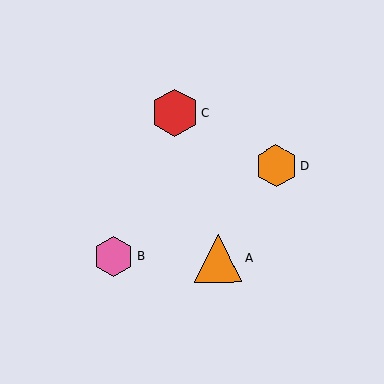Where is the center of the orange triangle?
The center of the orange triangle is at (218, 258).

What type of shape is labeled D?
Shape D is an orange hexagon.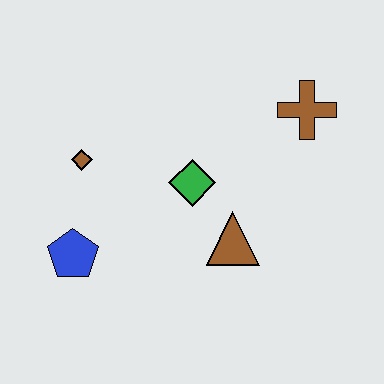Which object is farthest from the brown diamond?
The brown cross is farthest from the brown diamond.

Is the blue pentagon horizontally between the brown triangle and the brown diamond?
No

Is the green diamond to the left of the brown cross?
Yes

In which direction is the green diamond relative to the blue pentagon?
The green diamond is to the right of the blue pentagon.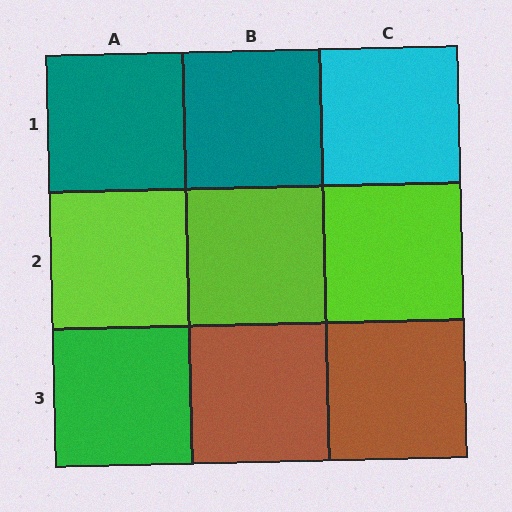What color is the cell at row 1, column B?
Teal.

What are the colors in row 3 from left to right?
Green, brown, brown.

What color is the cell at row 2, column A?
Lime.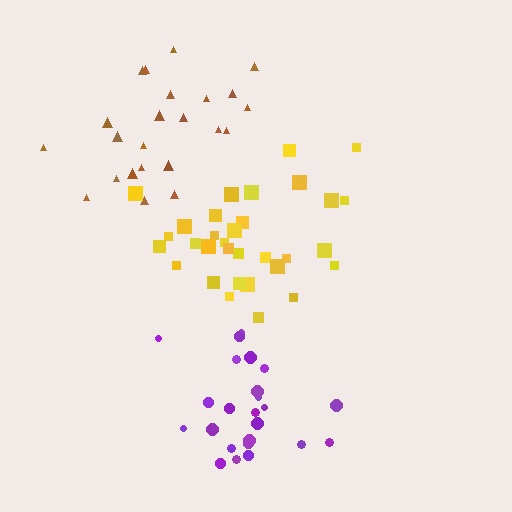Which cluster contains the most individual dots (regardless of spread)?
Yellow (32).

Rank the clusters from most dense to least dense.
purple, yellow, brown.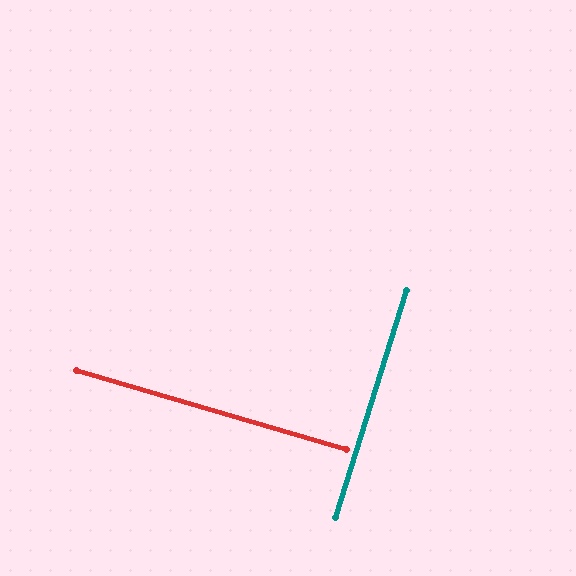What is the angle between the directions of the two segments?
Approximately 89 degrees.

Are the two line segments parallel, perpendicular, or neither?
Perpendicular — they meet at approximately 89°.